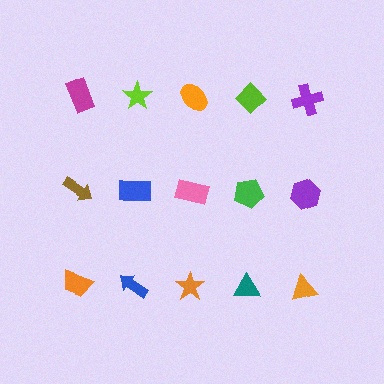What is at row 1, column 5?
A purple cross.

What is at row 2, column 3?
A pink rectangle.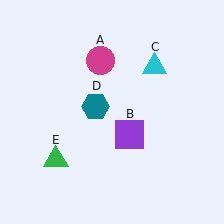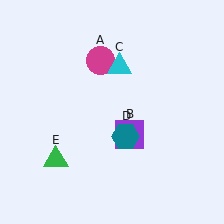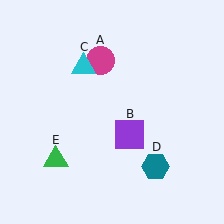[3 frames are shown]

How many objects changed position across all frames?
2 objects changed position: cyan triangle (object C), teal hexagon (object D).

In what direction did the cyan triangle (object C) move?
The cyan triangle (object C) moved left.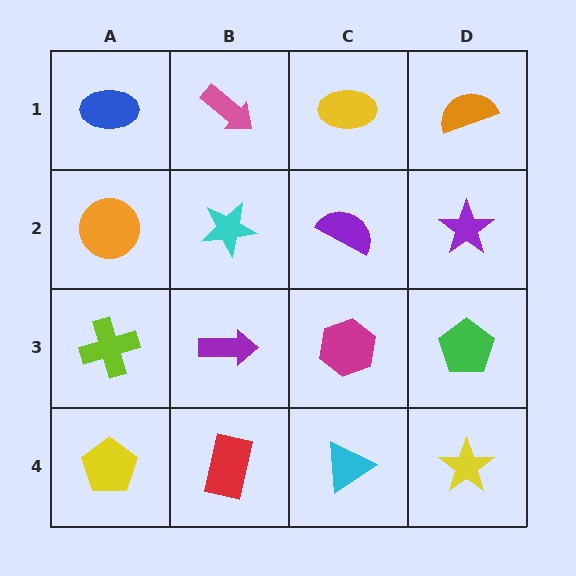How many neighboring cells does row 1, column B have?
3.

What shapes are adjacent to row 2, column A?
A blue ellipse (row 1, column A), a lime cross (row 3, column A), a cyan star (row 2, column B).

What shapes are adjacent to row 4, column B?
A purple arrow (row 3, column B), a yellow pentagon (row 4, column A), a cyan triangle (row 4, column C).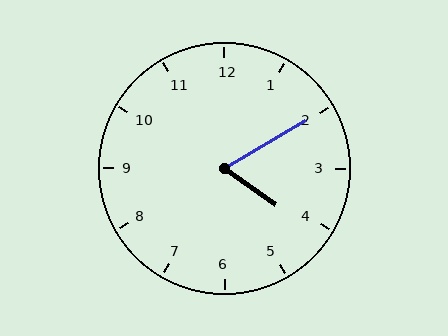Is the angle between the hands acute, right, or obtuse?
It is acute.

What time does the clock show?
4:10.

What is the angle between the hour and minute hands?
Approximately 65 degrees.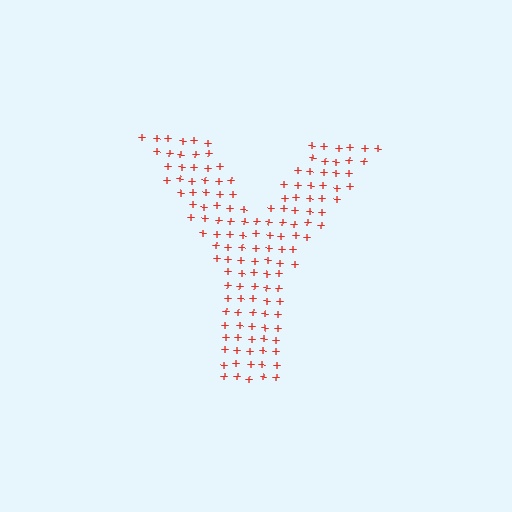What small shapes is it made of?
It is made of small plus signs.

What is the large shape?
The large shape is the letter Y.